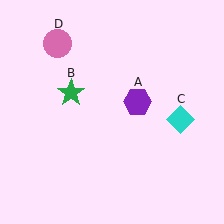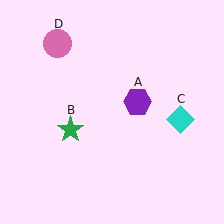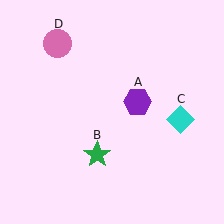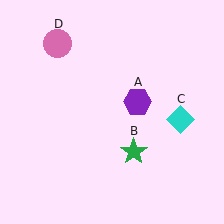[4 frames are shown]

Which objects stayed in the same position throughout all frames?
Purple hexagon (object A) and cyan diamond (object C) and pink circle (object D) remained stationary.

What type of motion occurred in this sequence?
The green star (object B) rotated counterclockwise around the center of the scene.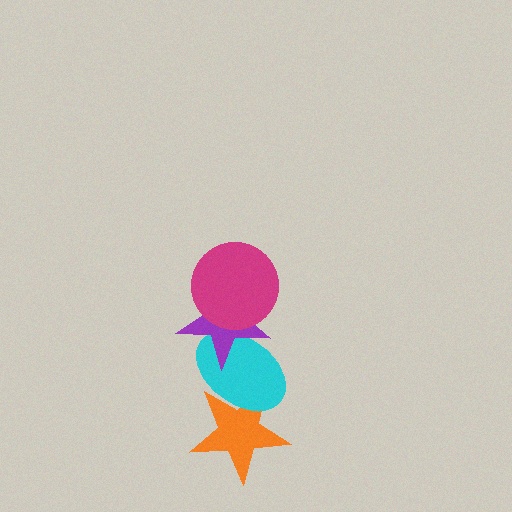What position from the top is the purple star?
The purple star is 2nd from the top.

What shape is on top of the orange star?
The cyan ellipse is on top of the orange star.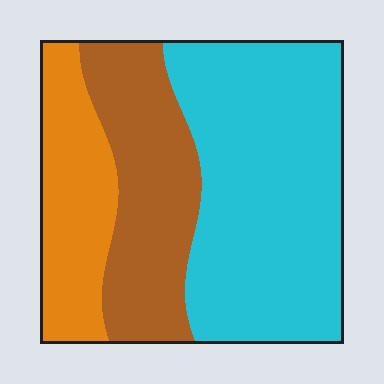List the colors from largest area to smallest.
From largest to smallest: cyan, brown, orange.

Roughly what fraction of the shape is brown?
Brown takes up about one quarter (1/4) of the shape.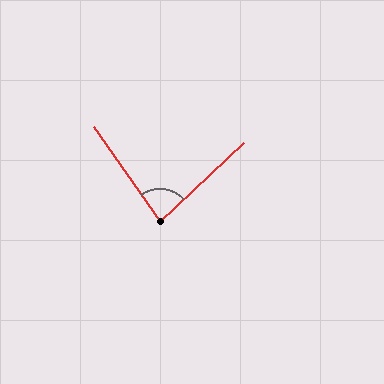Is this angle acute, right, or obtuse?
It is acute.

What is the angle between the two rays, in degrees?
Approximately 82 degrees.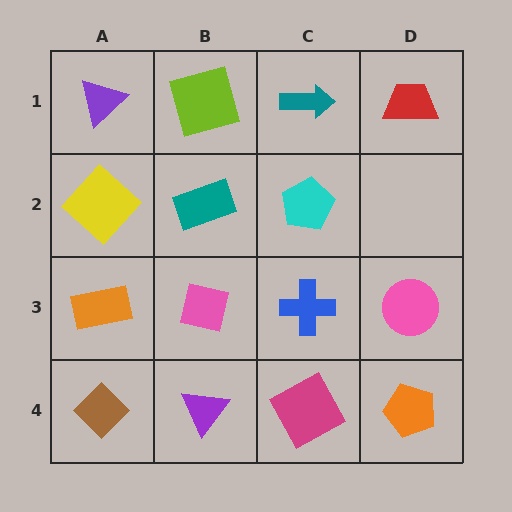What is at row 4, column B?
A purple triangle.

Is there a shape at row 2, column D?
No, that cell is empty.